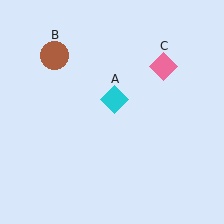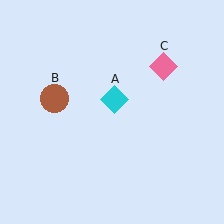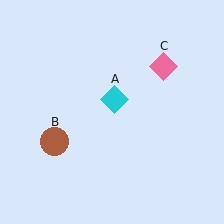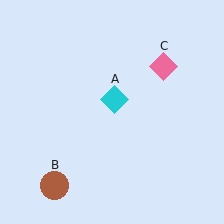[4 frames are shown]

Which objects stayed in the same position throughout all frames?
Cyan diamond (object A) and pink diamond (object C) remained stationary.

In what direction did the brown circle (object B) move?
The brown circle (object B) moved down.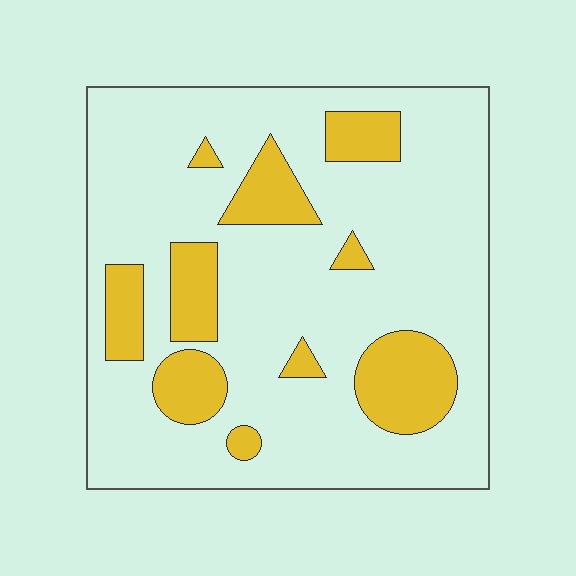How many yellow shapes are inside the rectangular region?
10.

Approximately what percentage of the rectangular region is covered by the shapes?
Approximately 20%.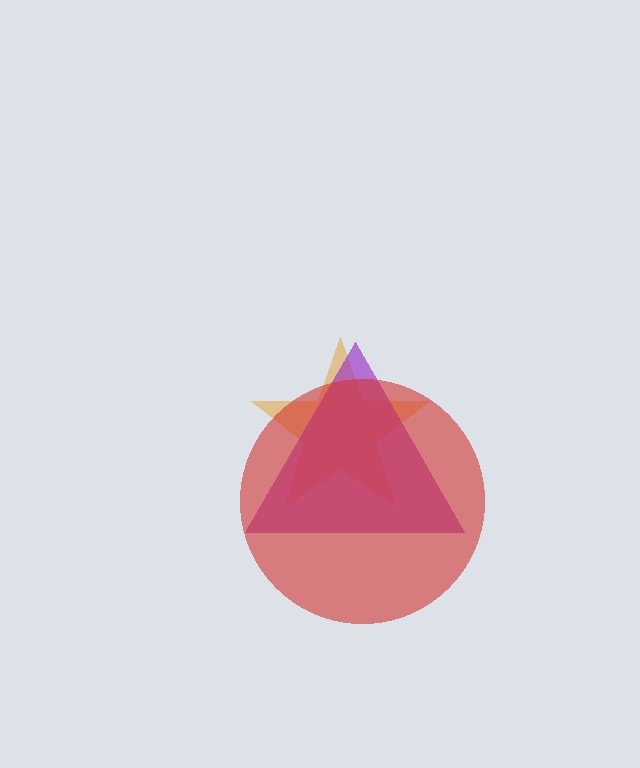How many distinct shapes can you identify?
There are 3 distinct shapes: an orange star, a purple triangle, a red circle.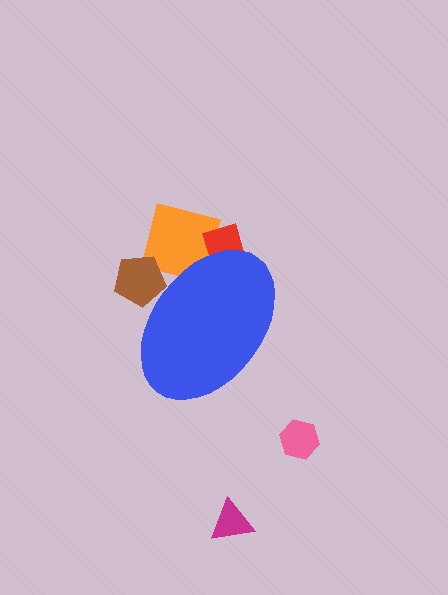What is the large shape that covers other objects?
A blue ellipse.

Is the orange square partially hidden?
Yes, the orange square is partially hidden behind the blue ellipse.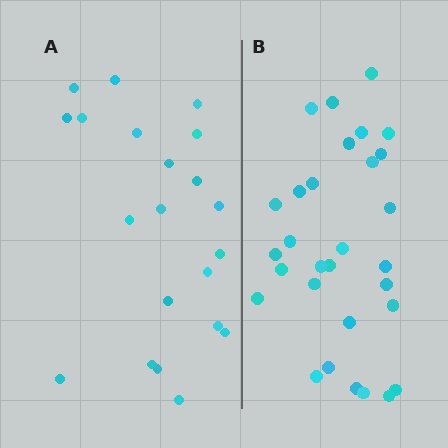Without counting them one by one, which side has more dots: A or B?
Region B (the right region) has more dots.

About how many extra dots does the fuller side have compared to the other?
Region B has roughly 8 or so more dots than region A.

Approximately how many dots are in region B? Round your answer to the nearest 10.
About 30 dots.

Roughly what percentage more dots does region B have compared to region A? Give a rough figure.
About 45% more.